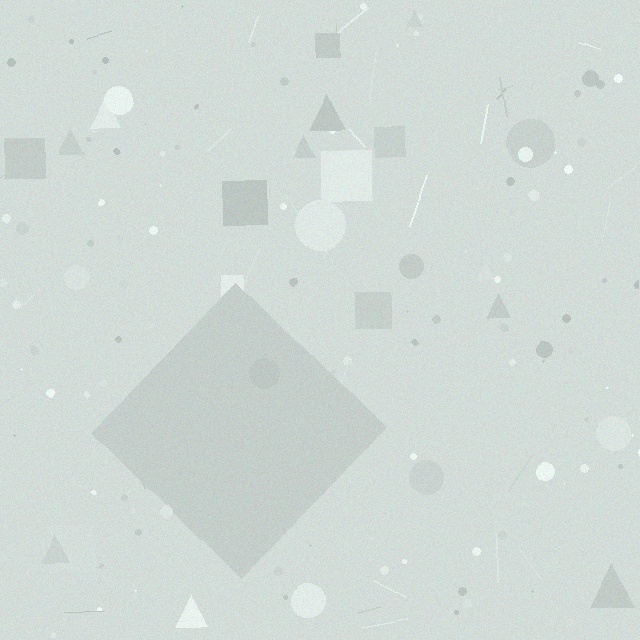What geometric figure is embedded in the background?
A diamond is embedded in the background.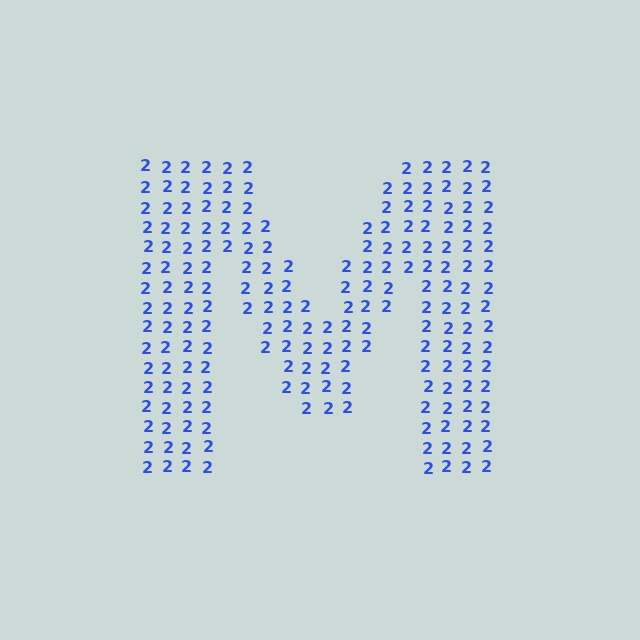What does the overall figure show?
The overall figure shows the letter M.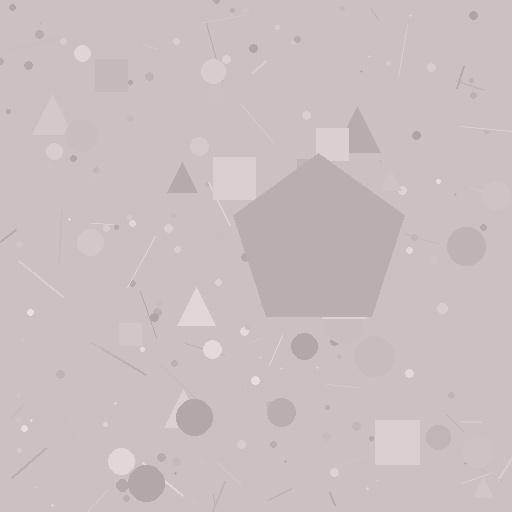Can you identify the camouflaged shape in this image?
The camouflaged shape is a pentagon.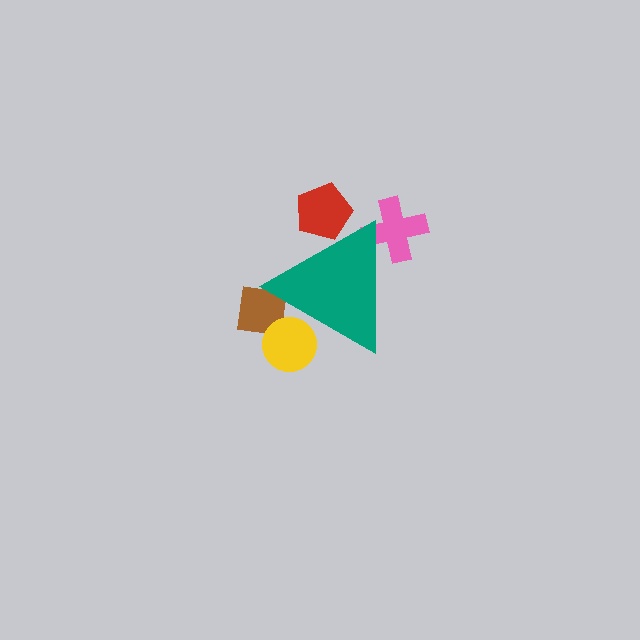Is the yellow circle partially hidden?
Yes, the yellow circle is partially hidden behind the teal triangle.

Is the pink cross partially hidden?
Yes, the pink cross is partially hidden behind the teal triangle.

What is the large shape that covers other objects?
A teal triangle.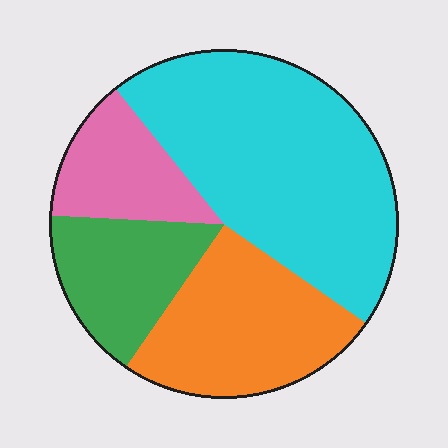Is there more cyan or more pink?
Cyan.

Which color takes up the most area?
Cyan, at roughly 45%.